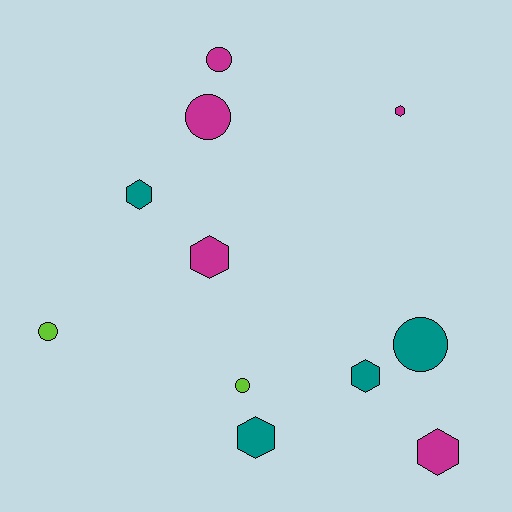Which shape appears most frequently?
Hexagon, with 6 objects.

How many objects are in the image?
There are 11 objects.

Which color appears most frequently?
Magenta, with 5 objects.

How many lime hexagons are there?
There are no lime hexagons.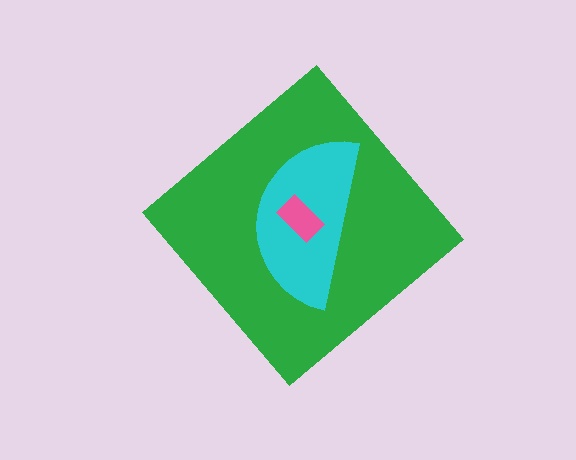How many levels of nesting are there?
3.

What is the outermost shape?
The green diamond.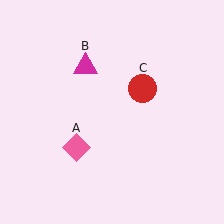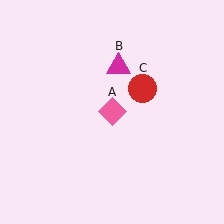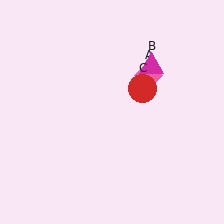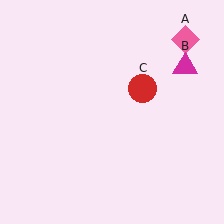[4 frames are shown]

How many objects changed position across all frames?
2 objects changed position: pink diamond (object A), magenta triangle (object B).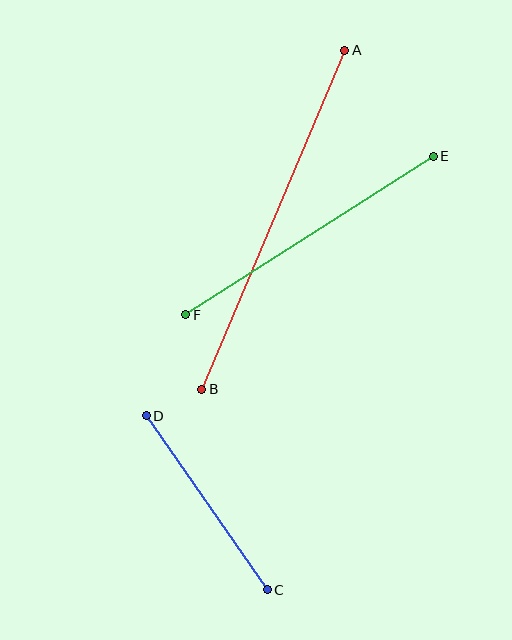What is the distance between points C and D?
The distance is approximately 212 pixels.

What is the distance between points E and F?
The distance is approximately 294 pixels.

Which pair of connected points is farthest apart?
Points A and B are farthest apart.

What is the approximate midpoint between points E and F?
The midpoint is at approximately (309, 236) pixels.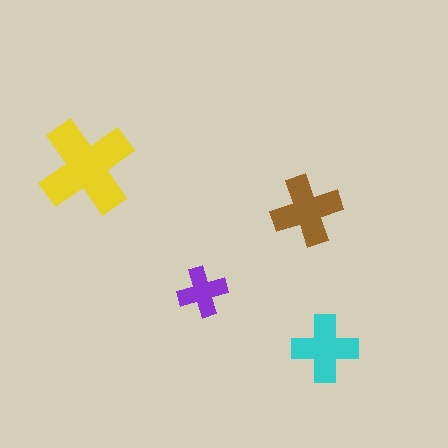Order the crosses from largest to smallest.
the yellow one, the brown one, the cyan one, the purple one.